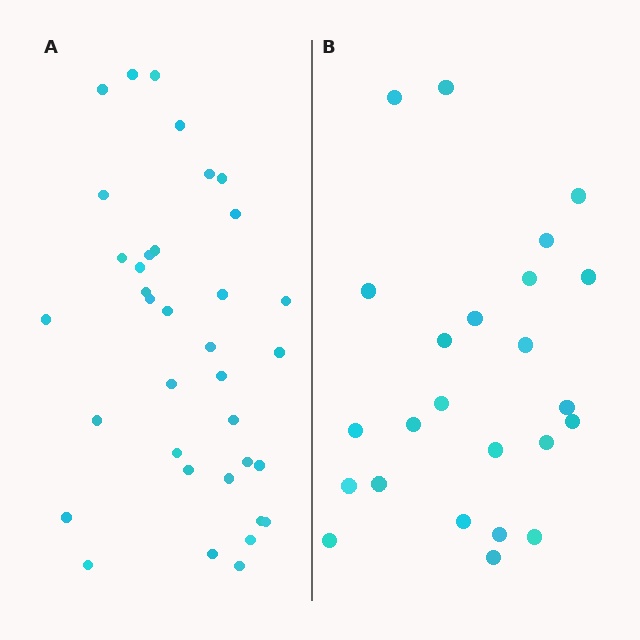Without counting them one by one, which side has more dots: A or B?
Region A (the left region) has more dots.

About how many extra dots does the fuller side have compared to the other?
Region A has roughly 12 or so more dots than region B.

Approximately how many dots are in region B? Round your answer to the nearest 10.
About 20 dots. (The exact count is 24, which rounds to 20.)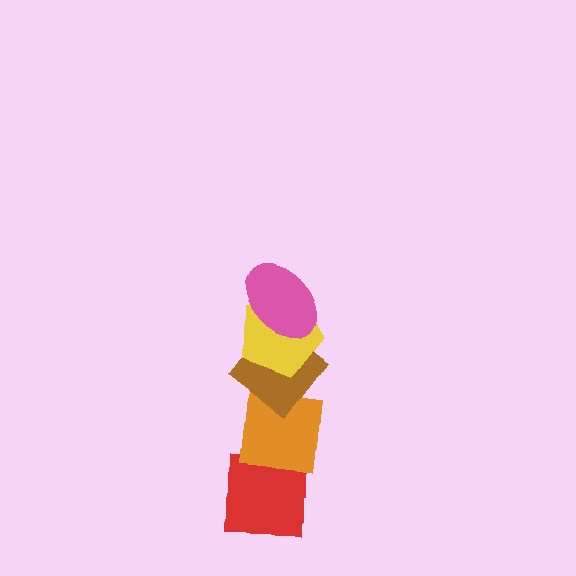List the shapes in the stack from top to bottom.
From top to bottom: the pink ellipse, the yellow pentagon, the brown diamond, the orange square, the red square.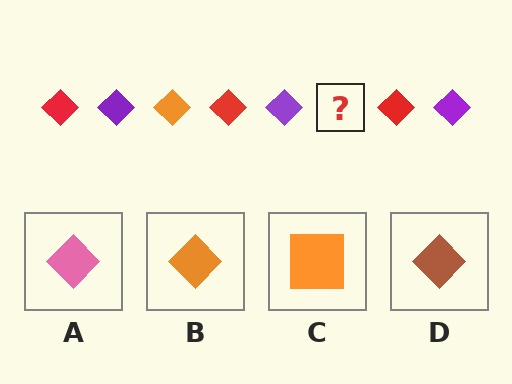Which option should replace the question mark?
Option B.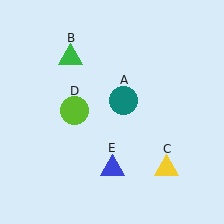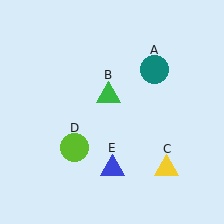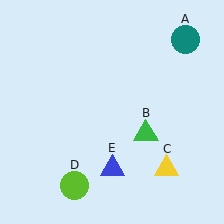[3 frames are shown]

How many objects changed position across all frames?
3 objects changed position: teal circle (object A), green triangle (object B), lime circle (object D).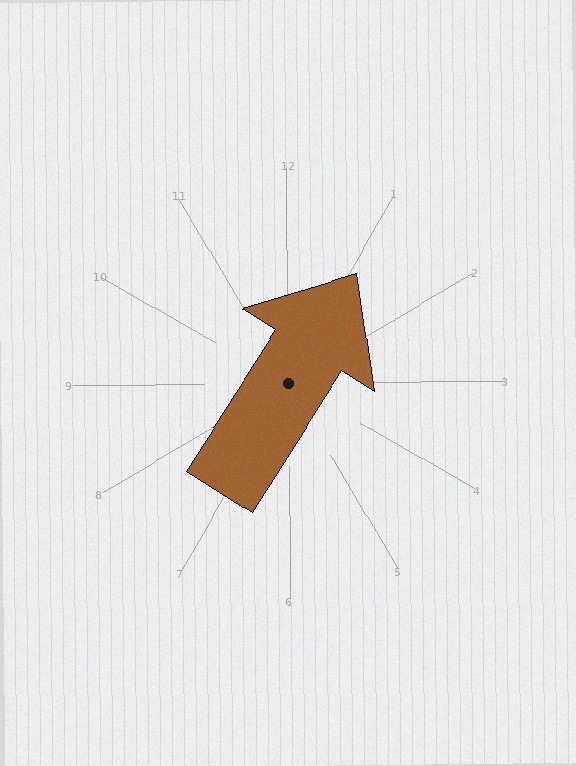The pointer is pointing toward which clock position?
Roughly 1 o'clock.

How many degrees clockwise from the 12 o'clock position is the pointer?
Approximately 33 degrees.